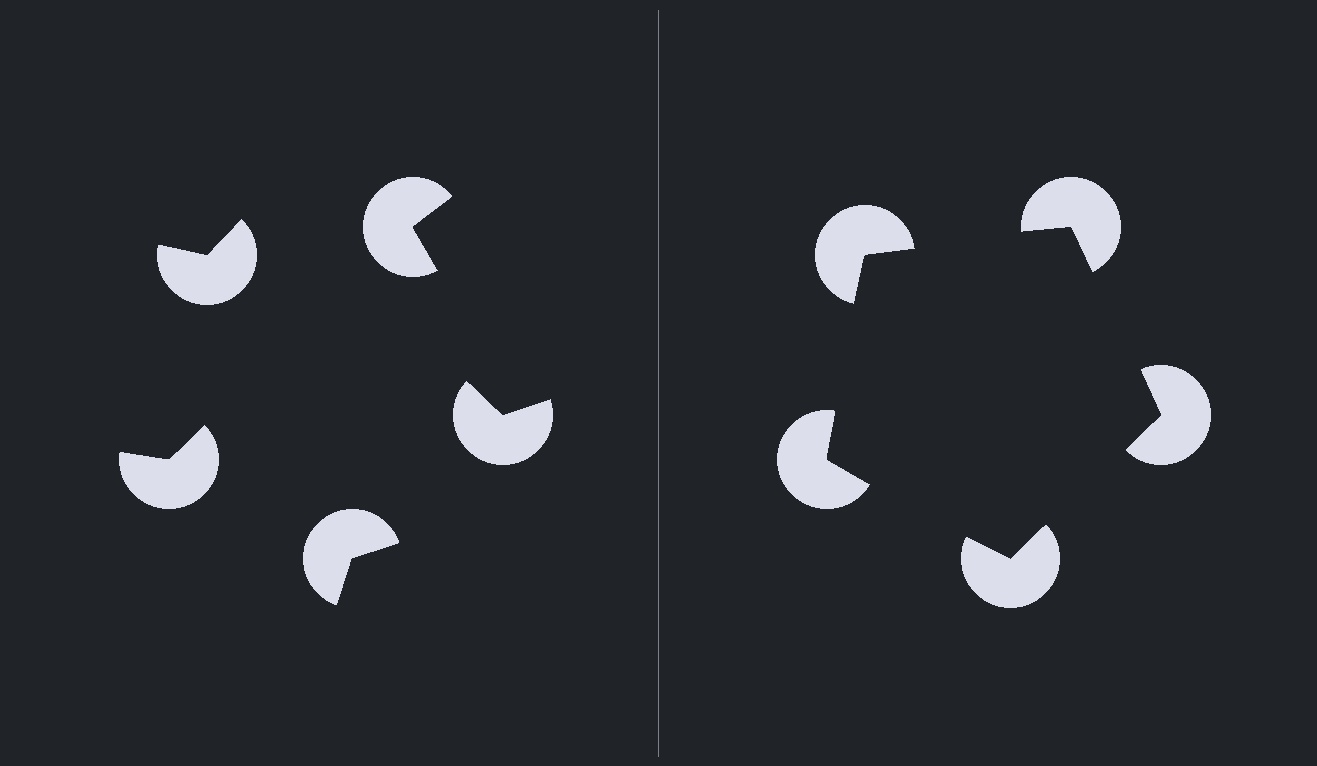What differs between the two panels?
The pac-man discs are positioned identically on both sides; only the wedge orientations differ. On the right they align to a pentagon; on the left they are misaligned.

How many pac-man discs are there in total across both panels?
10 — 5 on each side.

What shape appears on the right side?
An illusory pentagon.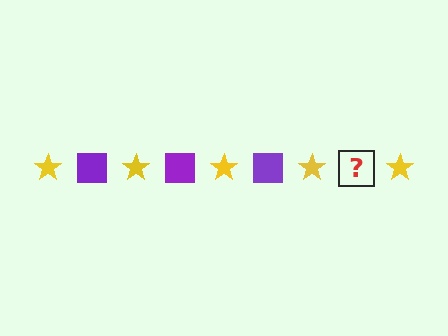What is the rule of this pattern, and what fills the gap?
The rule is that the pattern alternates between yellow star and purple square. The gap should be filled with a purple square.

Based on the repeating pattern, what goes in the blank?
The blank should be a purple square.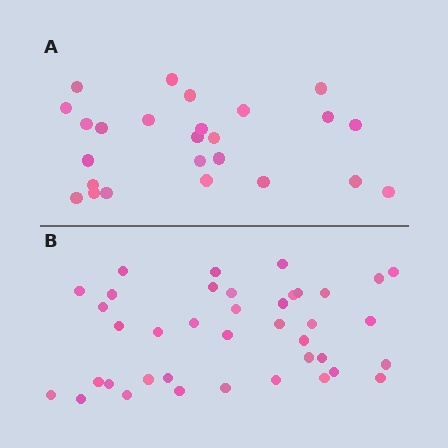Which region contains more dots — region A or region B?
Region B (the bottom region) has more dots.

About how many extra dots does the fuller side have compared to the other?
Region B has approximately 15 more dots than region A.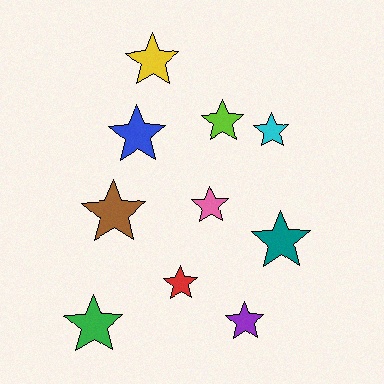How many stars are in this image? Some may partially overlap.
There are 10 stars.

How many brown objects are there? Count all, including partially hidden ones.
There is 1 brown object.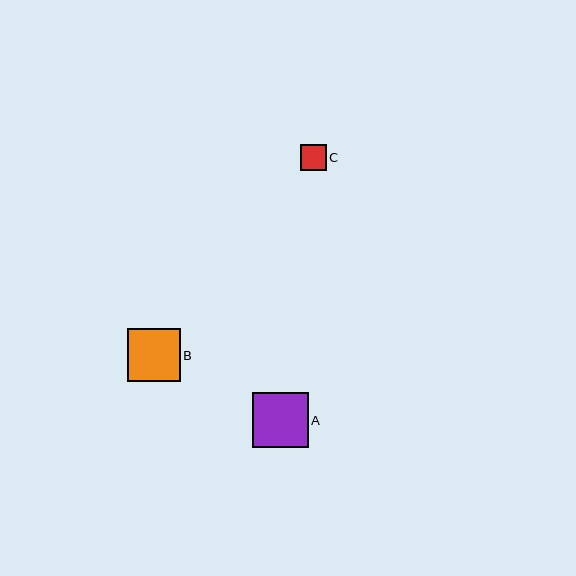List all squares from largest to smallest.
From largest to smallest: A, B, C.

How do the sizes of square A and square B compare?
Square A and square B are approximately the same size.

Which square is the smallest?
Square C is the smallest with a size of approximately 26 pixels.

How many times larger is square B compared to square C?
Square B is approximately 2.0 times the size of square C.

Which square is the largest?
Square A is the largest with a size of approximately 55 pixels.